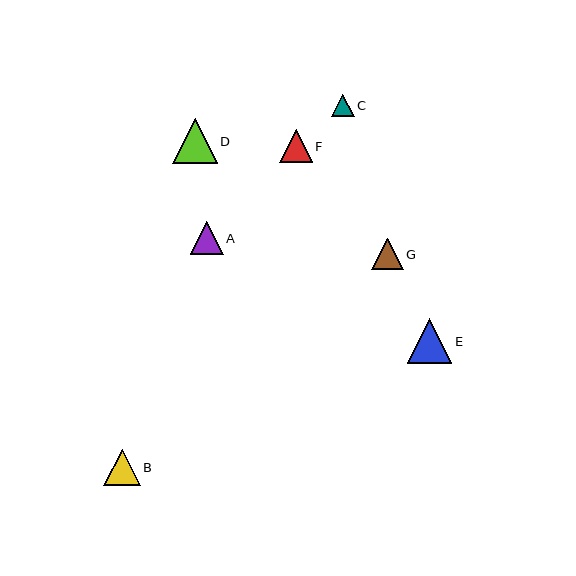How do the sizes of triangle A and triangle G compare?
Triangle A and triangle G are approximately the same size.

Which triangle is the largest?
Triangle D is the largest with a size of approximately 45 pixels.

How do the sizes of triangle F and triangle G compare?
Triangle F and triangle G are approximately the same size.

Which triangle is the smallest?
Triangle C is the smallest with a size of approximately 22 pixels.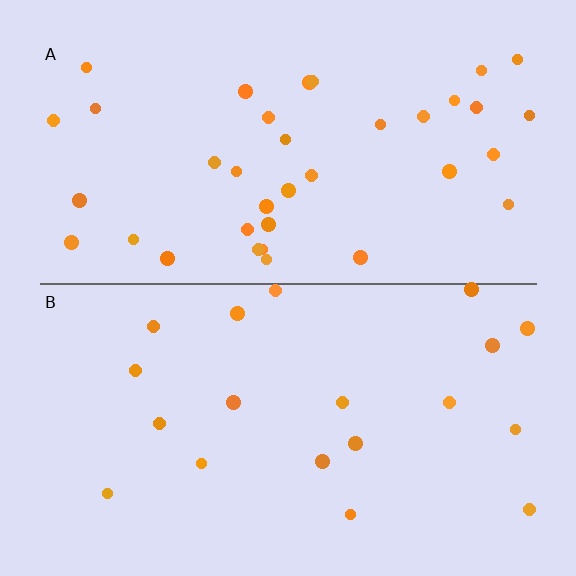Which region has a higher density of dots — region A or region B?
A (the top).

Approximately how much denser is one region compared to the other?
Approximately 1.9× — region A over region B.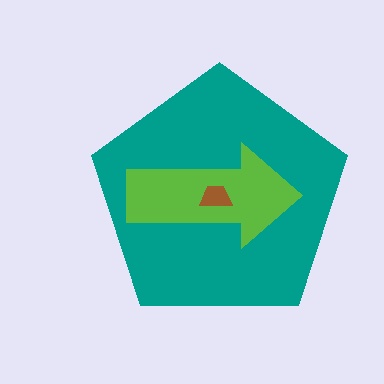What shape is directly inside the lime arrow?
The brown trapezoid.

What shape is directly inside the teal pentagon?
The lime arrow.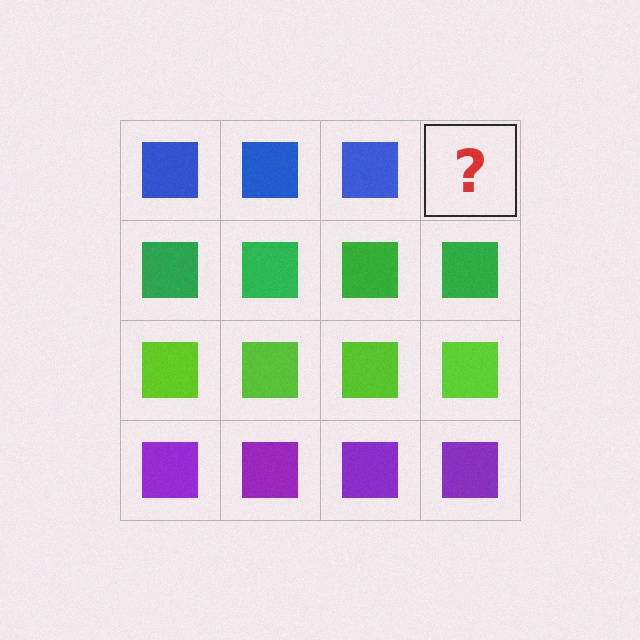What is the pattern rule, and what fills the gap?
The rule is that each row has a consistent color. The gap should be filled with a blue square.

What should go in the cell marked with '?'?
The missing cell should contain a blue square.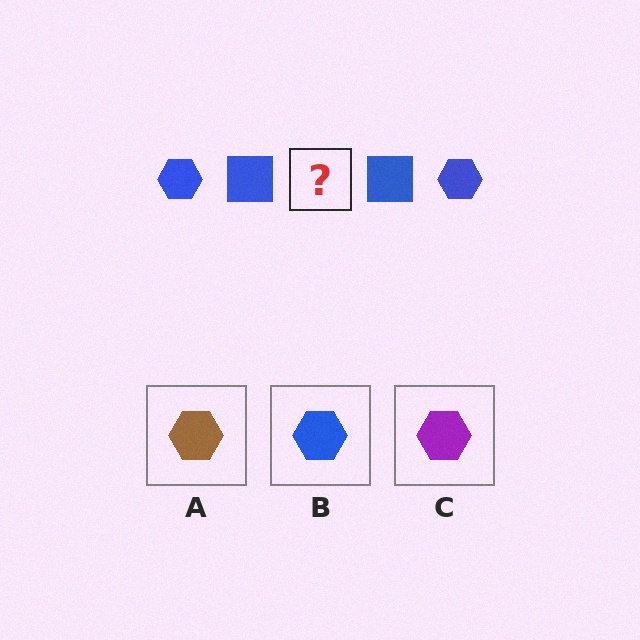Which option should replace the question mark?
Option B.